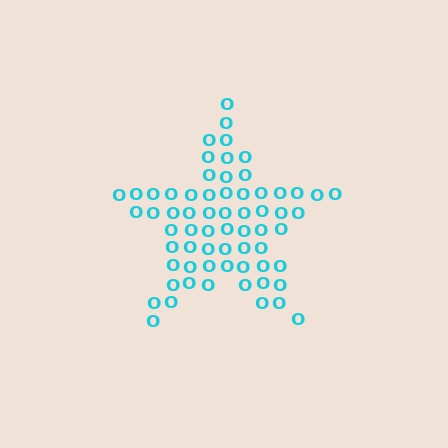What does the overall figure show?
The overall figure shows a star.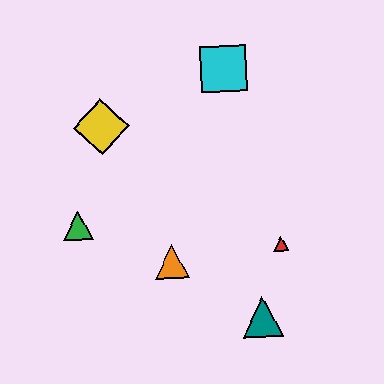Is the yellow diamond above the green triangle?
Yes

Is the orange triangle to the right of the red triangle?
No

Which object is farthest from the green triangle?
The cyan square is farthest from the green triangle.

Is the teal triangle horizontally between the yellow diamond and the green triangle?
No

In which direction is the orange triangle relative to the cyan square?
The orange triangle is below the cyan square.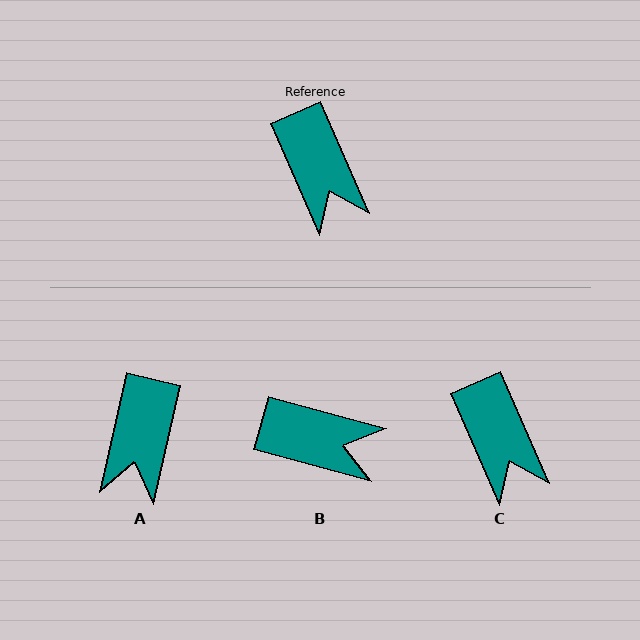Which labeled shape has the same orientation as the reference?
C.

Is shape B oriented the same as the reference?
No, it is off by about 51 degrees.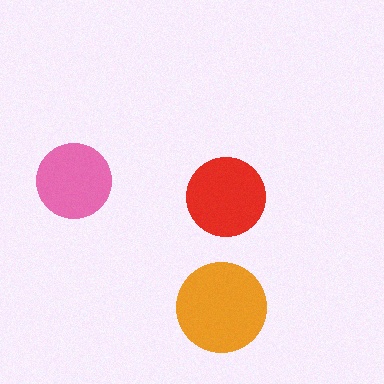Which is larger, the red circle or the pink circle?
The red one.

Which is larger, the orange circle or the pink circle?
The orange one.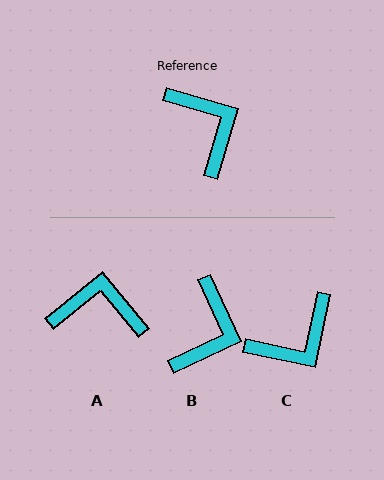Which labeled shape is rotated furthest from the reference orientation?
C, about 86 degrees away.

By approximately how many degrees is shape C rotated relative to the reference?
Approximately 86 degrees clockwise.